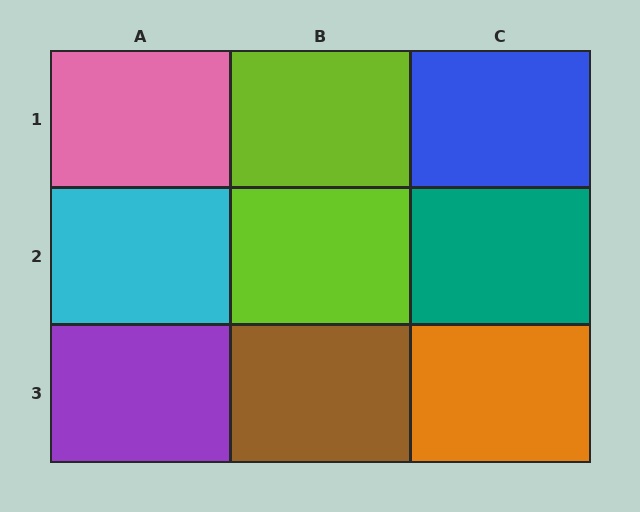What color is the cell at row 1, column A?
Pink.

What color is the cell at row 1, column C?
Blue.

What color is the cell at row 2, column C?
Teal.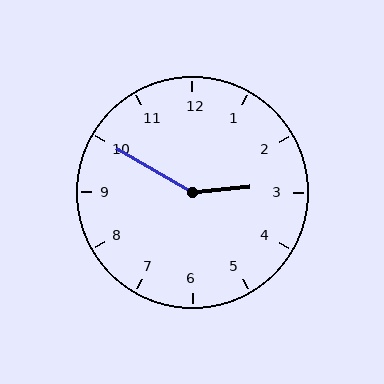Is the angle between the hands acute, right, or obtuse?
It is obtuse.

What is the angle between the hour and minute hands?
Approximately 145 degrees.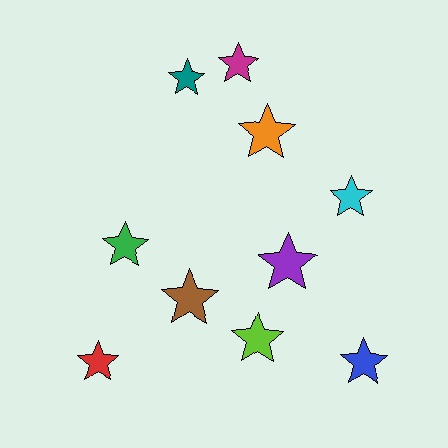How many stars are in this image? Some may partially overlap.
There are 10 stars.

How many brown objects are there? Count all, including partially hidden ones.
There is 1 brown object.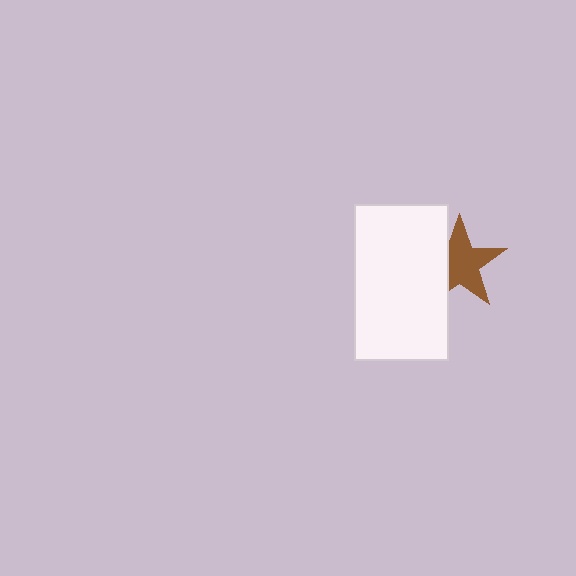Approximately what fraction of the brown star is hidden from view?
Roughly 30% of the brown star is hidden behind the white rectangle.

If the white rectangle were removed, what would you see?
You would see the complete brown star.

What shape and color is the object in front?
The object in front is a white rectangle.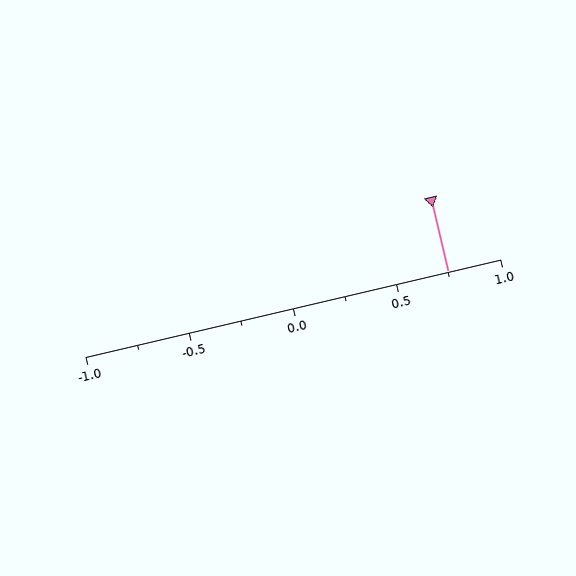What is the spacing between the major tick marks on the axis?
The major ticks are spaced 0.5 apart.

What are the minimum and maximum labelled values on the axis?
The axis runs from -1.0 to 1.0.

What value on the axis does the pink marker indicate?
The marker indicates approximately 0.75.